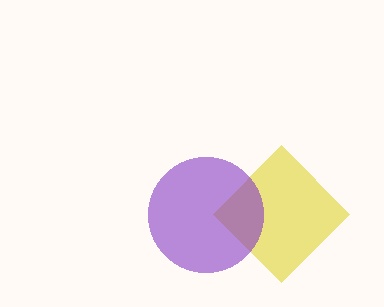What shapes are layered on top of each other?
The layered shapes are: a yellow diamond, a purple circle.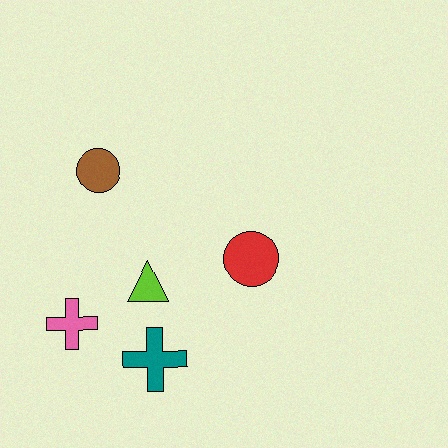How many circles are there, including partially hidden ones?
There are 2 circles.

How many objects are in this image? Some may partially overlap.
There are 5 objects.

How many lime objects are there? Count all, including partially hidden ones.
There is 1 lime object.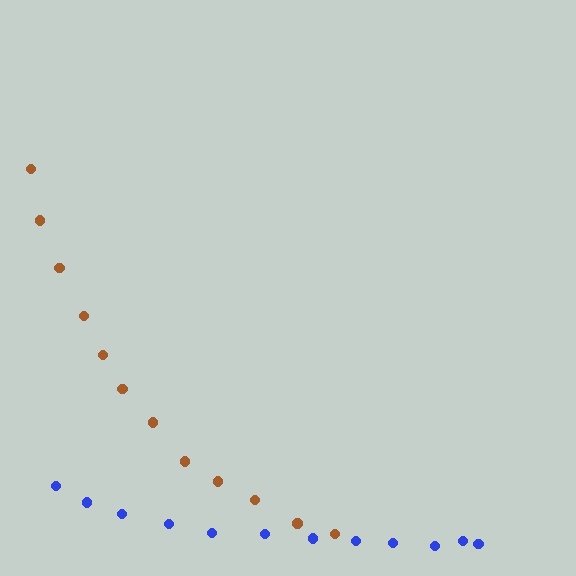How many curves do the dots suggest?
There are 2 distinct paths.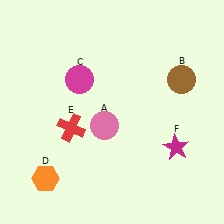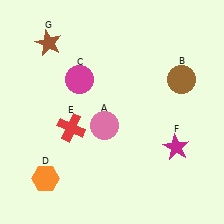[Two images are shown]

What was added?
A brown star (G) was added in Image 2.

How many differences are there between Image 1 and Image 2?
There is 1 difference between the two images.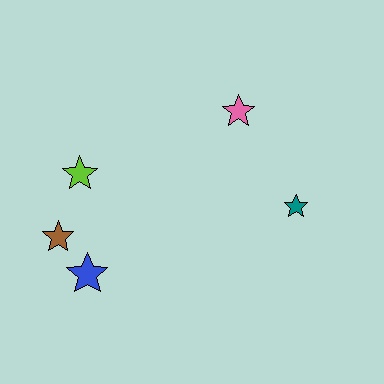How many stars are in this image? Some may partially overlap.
There are 5 stars.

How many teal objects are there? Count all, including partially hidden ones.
There is 1 teal object.